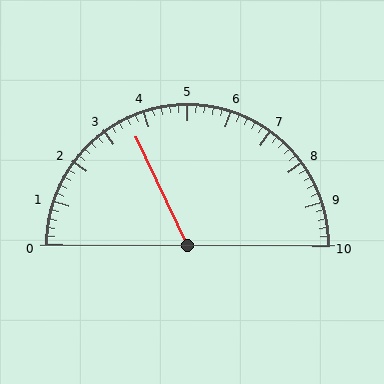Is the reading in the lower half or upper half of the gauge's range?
The reading is in the lower half of the range (0 to 10).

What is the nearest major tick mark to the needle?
The nearest major tick mark is 4.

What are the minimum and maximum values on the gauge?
The gauge ranges from 0 to 10.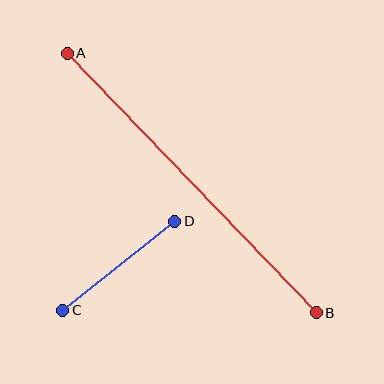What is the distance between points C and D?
The distance is approximately 143 pixels.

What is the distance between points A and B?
The distance is approximately 360 pixels.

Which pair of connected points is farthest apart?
Points A and B are farthest apart.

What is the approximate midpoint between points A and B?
The midpoint is at approximately (192, 183) pixels.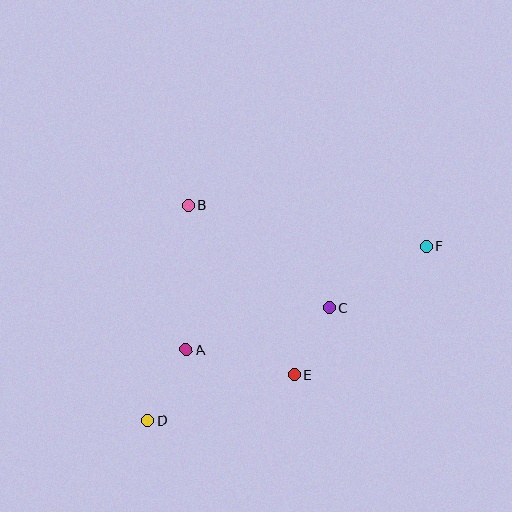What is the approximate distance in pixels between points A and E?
The distance between A and E is approximately 111 pixels.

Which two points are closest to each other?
Points C and E are closest to each other.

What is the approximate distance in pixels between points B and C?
The distance between B and C is approximately 174 pixels.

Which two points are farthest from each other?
Points D and F are farthest from each other.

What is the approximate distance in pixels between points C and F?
The distance between C and F is approximately 115 pixels.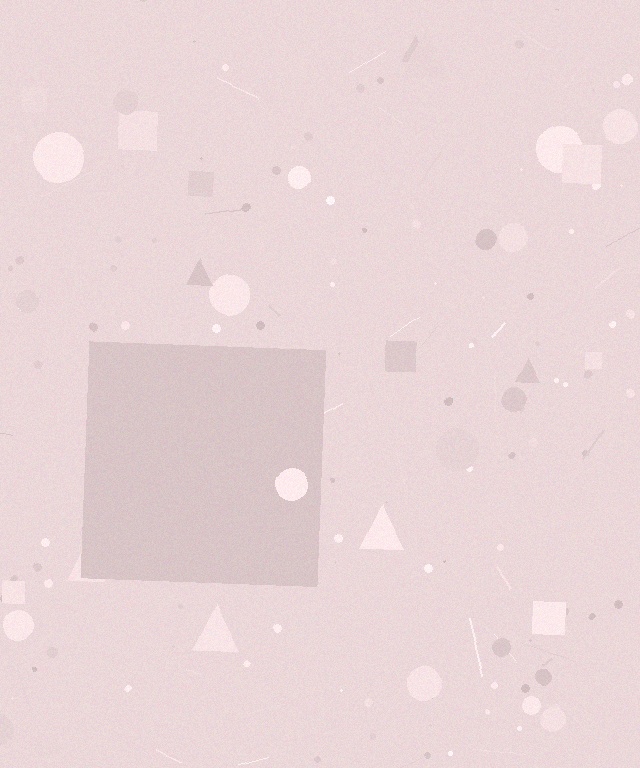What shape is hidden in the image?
A square is hidden in the image.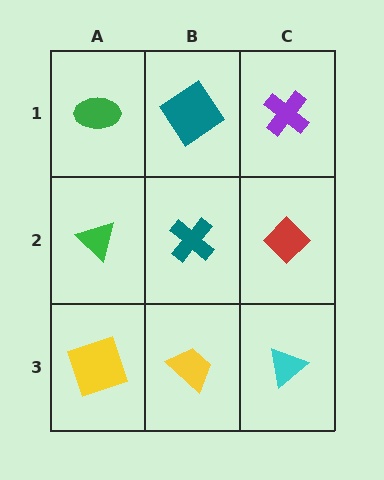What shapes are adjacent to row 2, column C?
A purple cross (row 1, column C), a cyan triangle (row 3, column C), a teal cross (row 2, column B).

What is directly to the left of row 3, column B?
A yellow square.